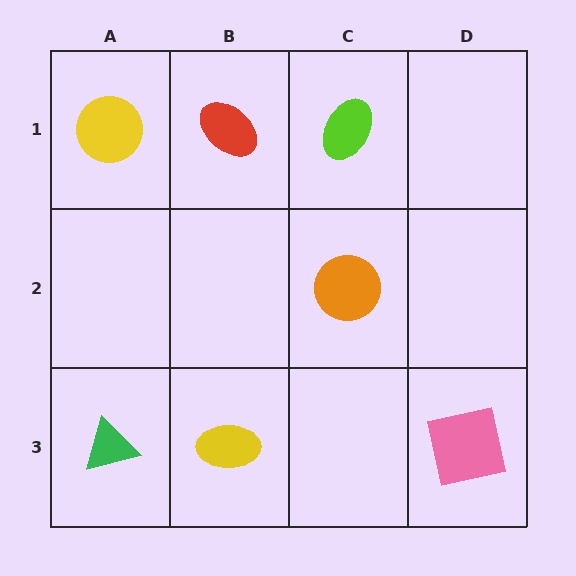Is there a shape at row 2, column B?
No, that cell is empty.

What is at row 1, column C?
A lime ellipse.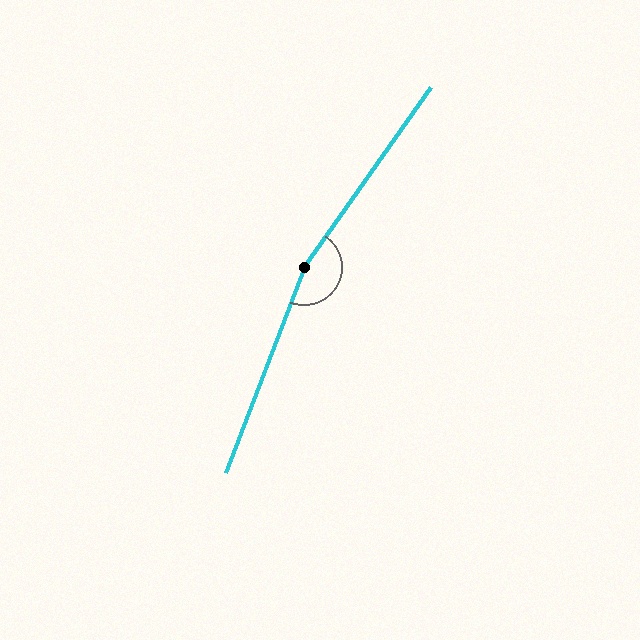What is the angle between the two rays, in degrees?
Approximately 166 degrees.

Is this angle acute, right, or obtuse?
It is obtuse.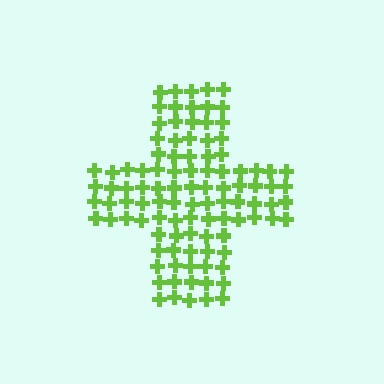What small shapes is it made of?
It is made of small crosses.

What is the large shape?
The large shape is a cross.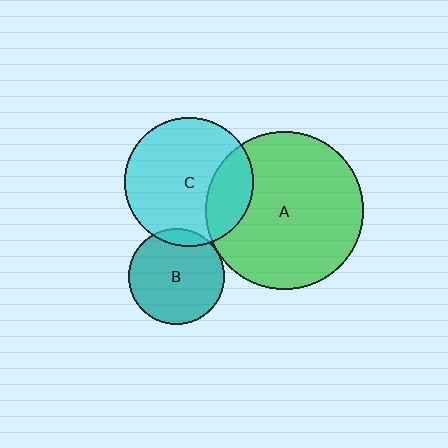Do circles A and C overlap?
Yes.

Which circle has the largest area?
Circle A (green).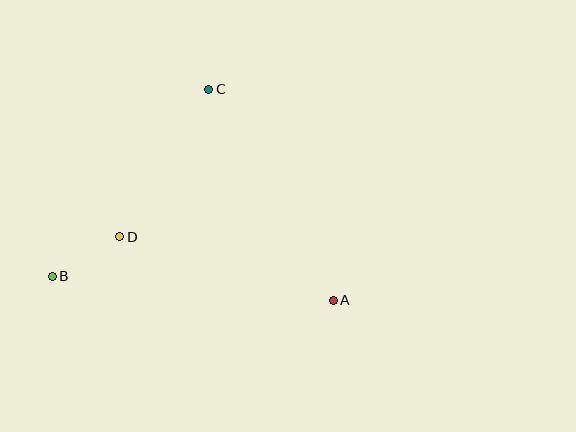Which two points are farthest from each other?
Points A and B are farthest from each other.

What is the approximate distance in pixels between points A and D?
The distance between A and D is approximately 223 pixels.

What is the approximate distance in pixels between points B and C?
The distance between B and C is approximately 244 pixels.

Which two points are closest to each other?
Points B and D are closest to each other.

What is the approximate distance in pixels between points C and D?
The distance between C and D is approximately 172 pixels.